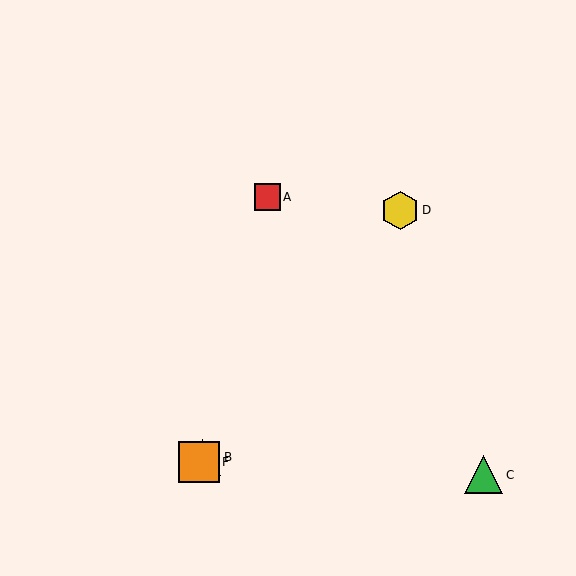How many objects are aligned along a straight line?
4 objects (B, D, E, F) are aligned along a straight line.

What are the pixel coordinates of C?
Object C is at (484, 475).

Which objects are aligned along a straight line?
Objects B, D, E, F are aligned along a straight line.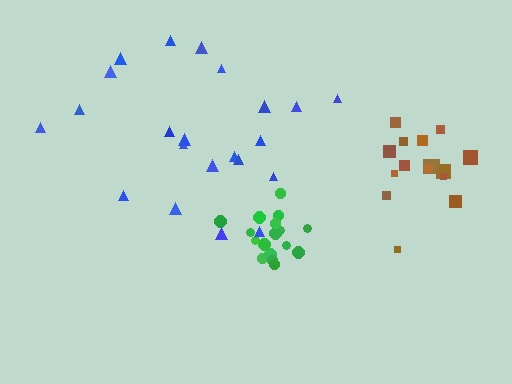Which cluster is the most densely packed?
Green.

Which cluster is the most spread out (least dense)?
Blue.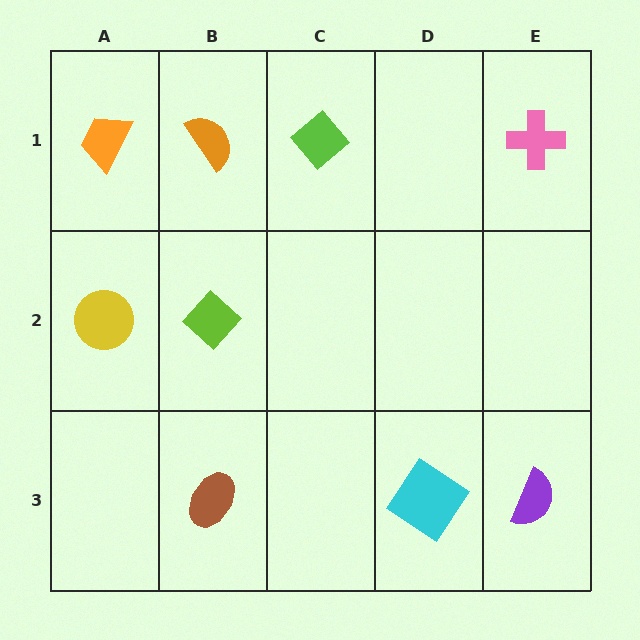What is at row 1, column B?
An orange semicircle.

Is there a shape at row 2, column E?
No, that cell is empty.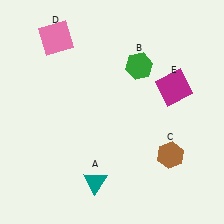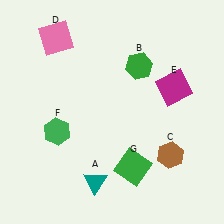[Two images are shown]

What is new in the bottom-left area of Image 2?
A green hexagon (F) was added in the bottom-left area of Image 2.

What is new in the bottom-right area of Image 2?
A green square (G) was added in the bottom-right area of Image 2.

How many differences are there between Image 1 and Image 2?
There are 2 differences between the two images.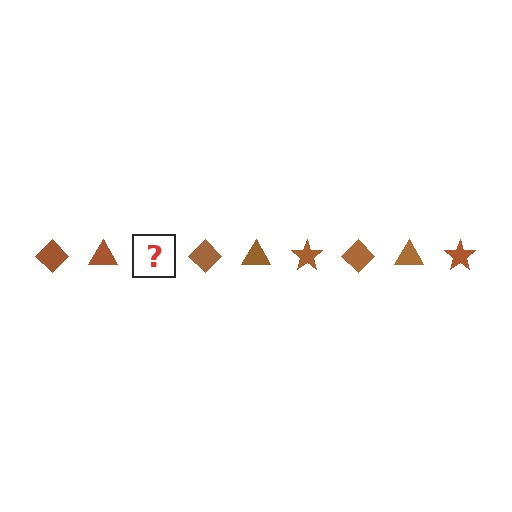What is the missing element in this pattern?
The missing element is a brown star.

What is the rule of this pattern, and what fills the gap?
The rule is that the pattern cycles through diamond, triangle, star shapes in brown. The gap should be filled with a brown star.